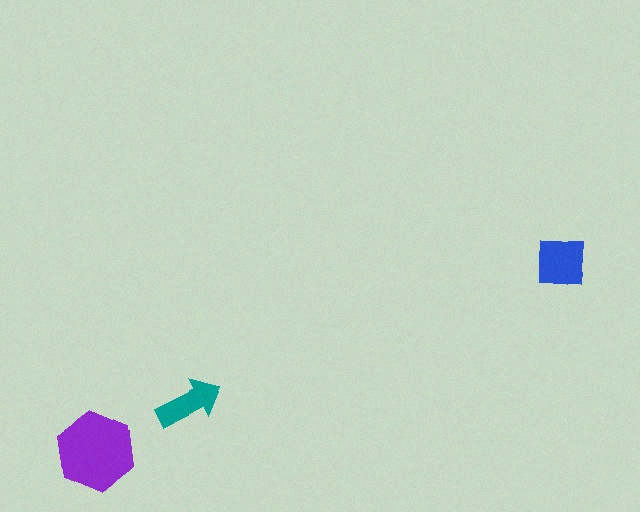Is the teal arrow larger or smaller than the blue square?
Smaller.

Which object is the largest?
The purple hexagon.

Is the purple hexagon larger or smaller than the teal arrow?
Larger.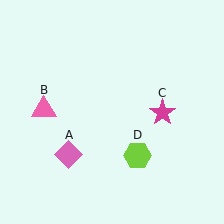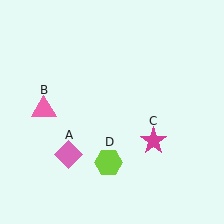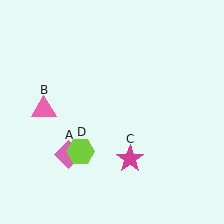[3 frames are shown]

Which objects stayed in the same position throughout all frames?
Pink diamond (object A) and pink triangle (object B) remained stationary.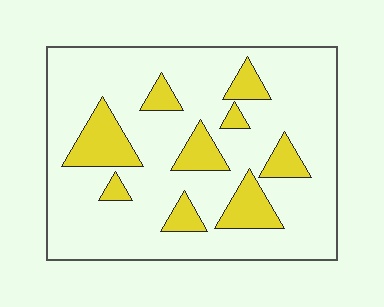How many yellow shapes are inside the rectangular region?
9.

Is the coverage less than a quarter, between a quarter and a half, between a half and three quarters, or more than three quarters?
Less than a quarter.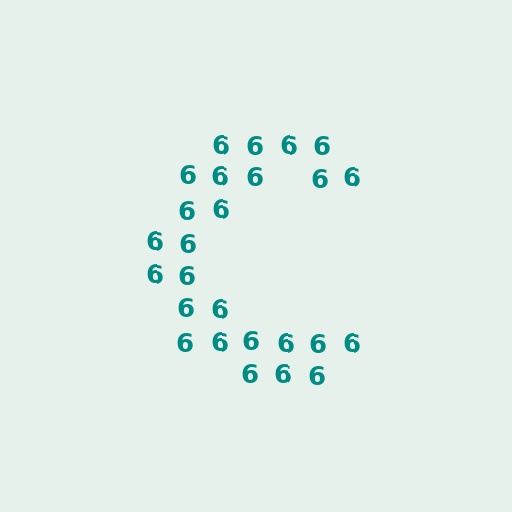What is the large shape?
The large shape is the letter C.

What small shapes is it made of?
It is made of small digit 6's.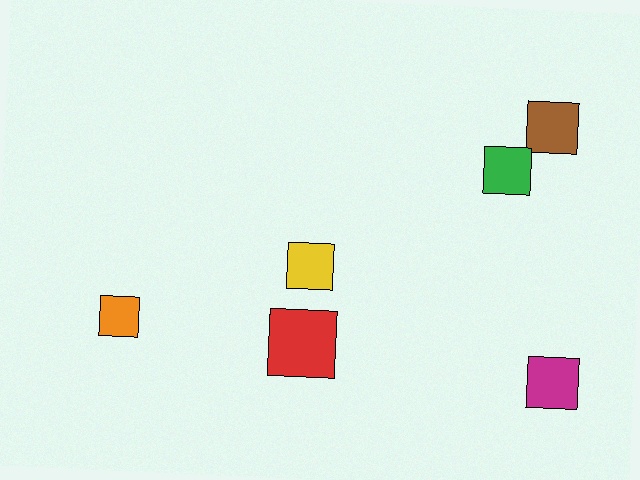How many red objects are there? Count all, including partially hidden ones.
There is 1 red object.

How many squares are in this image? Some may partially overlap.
There are 6 squares.